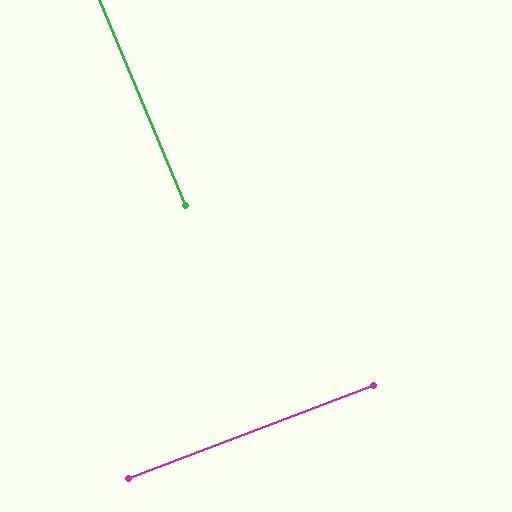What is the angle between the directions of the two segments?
Approximately 88 degrees.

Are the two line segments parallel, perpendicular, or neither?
Perpendicular — they meet at approximately 88°.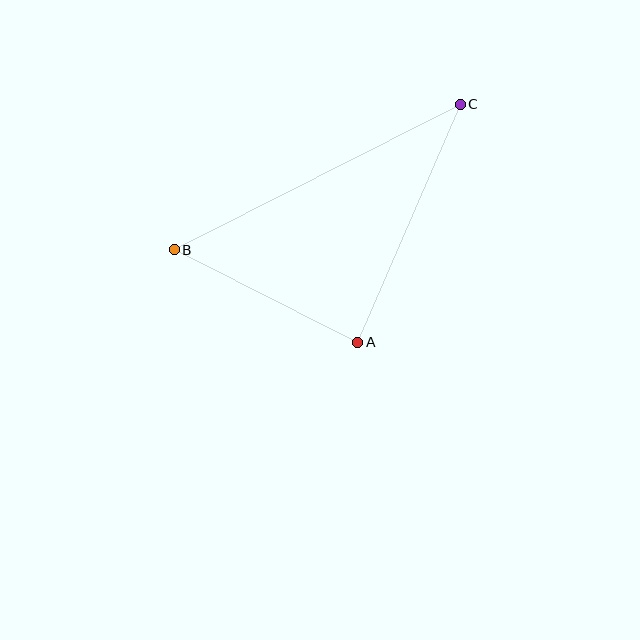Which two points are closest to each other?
Points A and B are closest to each other.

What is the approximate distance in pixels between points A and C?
The distance between A and C is approximately 259 pixels.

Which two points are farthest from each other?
Points B and C are farthest from each other.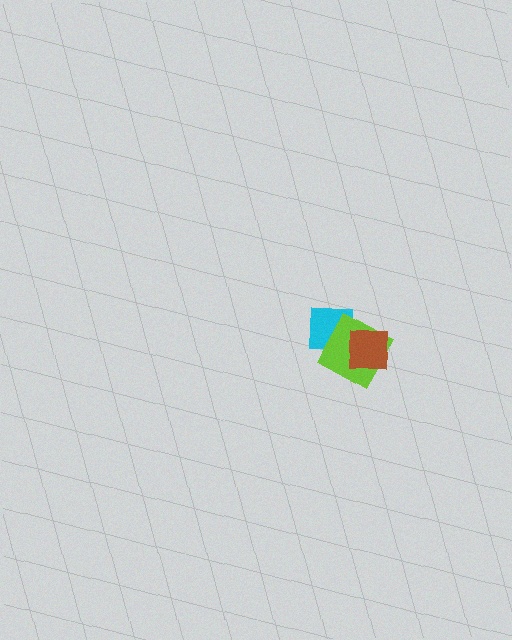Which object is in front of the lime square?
The brown square is in front of the lime square.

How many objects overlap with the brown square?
2 objects overlap with the brown square.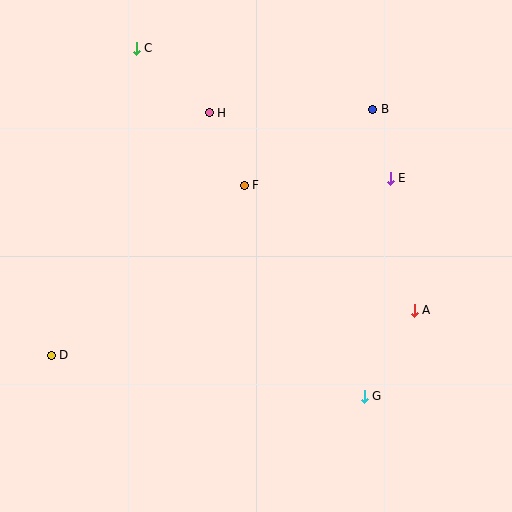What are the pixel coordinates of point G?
Point G is at (364, 396).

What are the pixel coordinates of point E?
Point E is at (390, 178).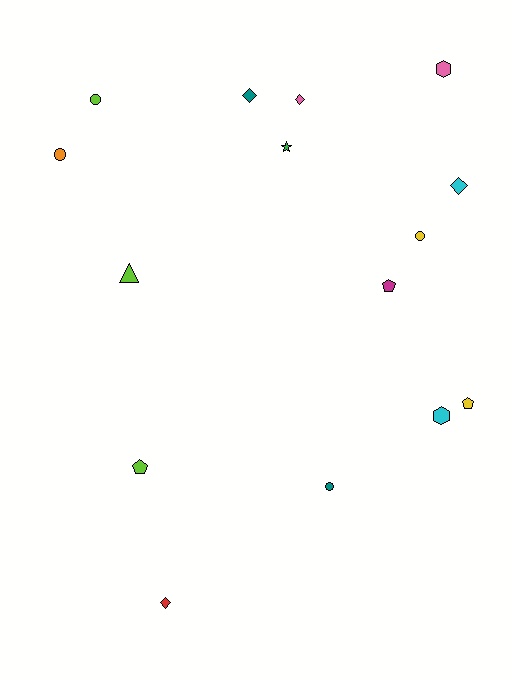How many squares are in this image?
There are no squares.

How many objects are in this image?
There are 15 objects.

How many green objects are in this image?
There is 1 green object.